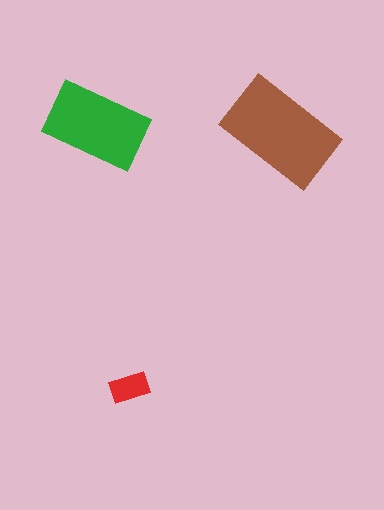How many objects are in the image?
There are 3 objects in the image.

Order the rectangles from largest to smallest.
the brown one, the green one, the red one.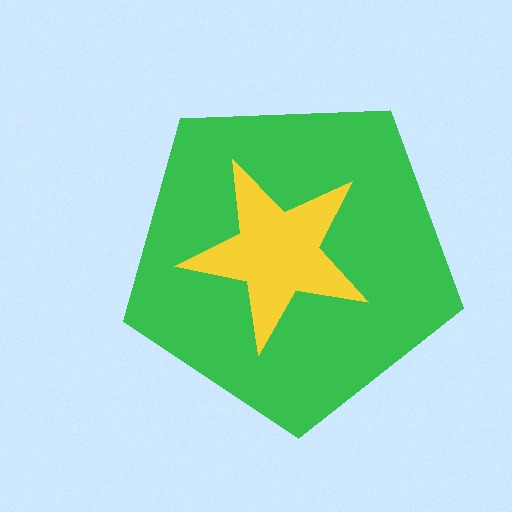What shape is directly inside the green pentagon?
The yellow star.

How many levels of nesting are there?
2.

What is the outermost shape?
The green pentagon.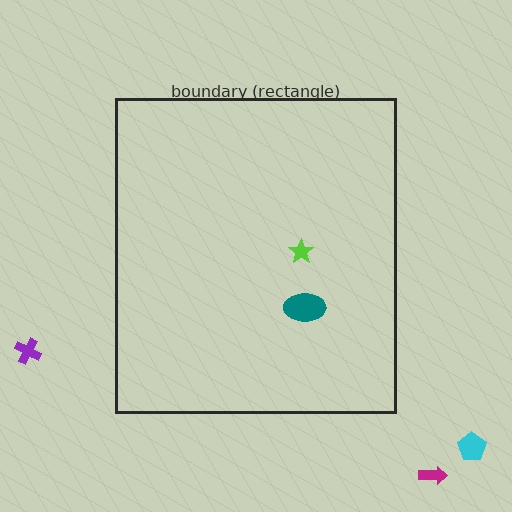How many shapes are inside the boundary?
2 inside, 3 outside.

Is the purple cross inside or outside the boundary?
Outside.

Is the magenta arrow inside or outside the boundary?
Outside.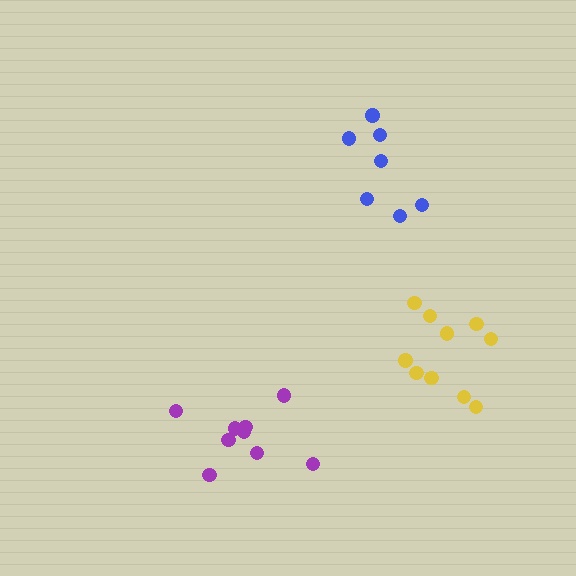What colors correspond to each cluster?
The clusters are colored: yellow, blue, purple.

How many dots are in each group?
Group 1: 10 dots, Group 2: 7 dots, Group 3: 9 dots (26 total).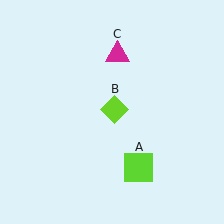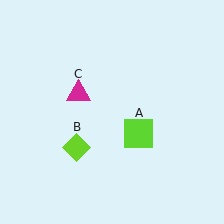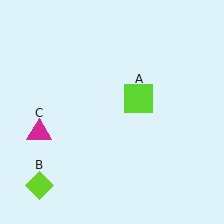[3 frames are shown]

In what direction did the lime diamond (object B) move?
The lime diamond (object B) moved down and to the left.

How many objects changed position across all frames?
3 objects changed position: lime square (object A), lime diamond (object B), magenta triangle (object C).